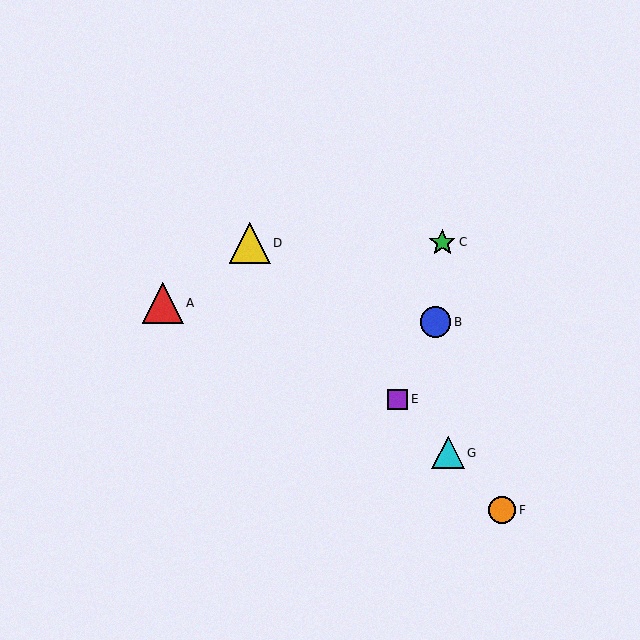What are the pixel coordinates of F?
Object F is at (502, 510).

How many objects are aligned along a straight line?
4 objects (D, E, F, G) are aligned along a straight line.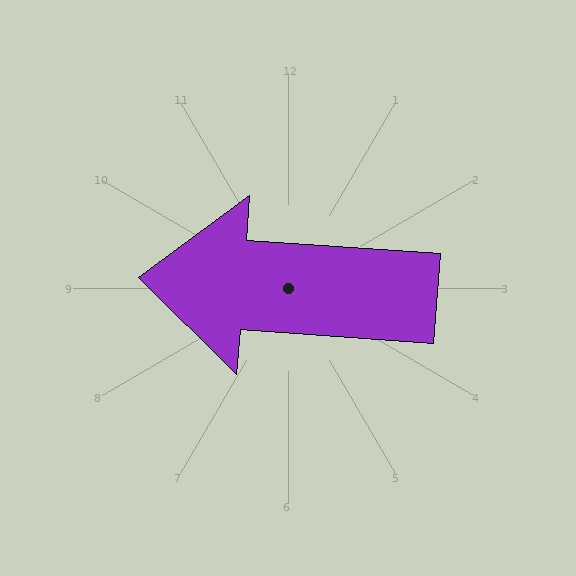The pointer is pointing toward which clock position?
Roughly 9 o'clock.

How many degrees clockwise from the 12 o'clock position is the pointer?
Approximately 274 degrees.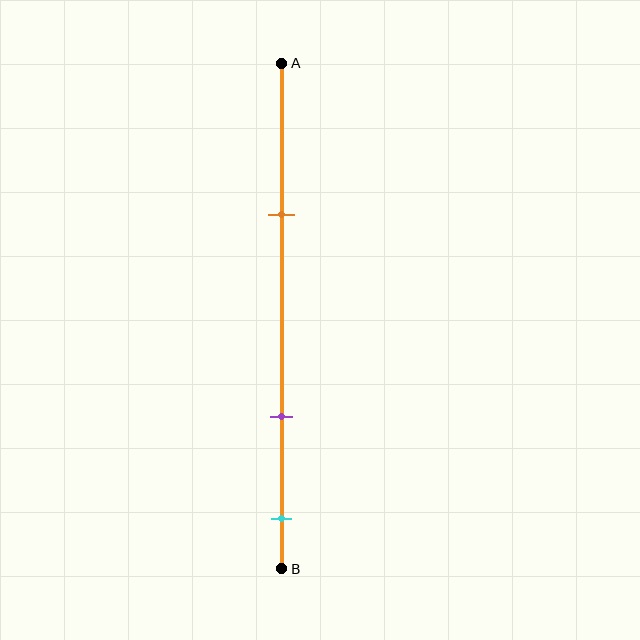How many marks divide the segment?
There are 3 marks dividing the segment.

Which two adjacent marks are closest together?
The purple and cyan marks are the closest adjacent pair.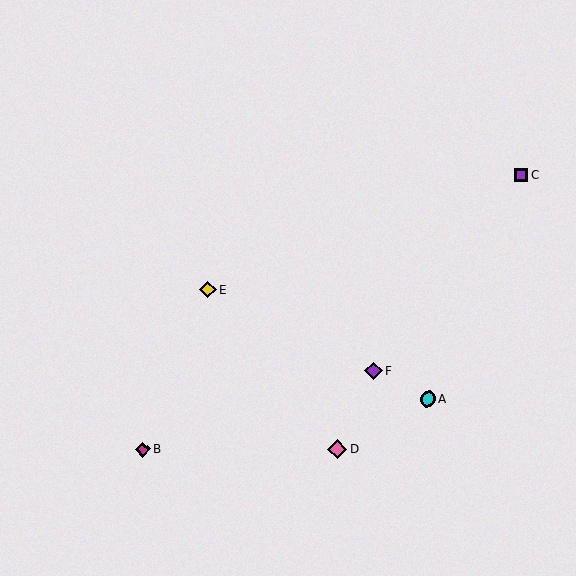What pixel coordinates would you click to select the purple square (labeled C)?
Click at (521, 175) to select the purple square C.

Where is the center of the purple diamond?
The center of the purple diamond is at (374, 371).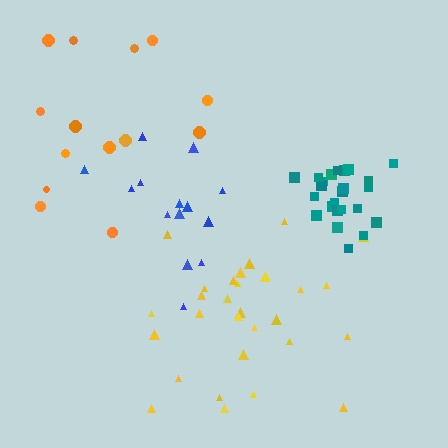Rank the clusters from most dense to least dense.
teal, blue, yellow, orange.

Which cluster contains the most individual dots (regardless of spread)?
Yellow (30).